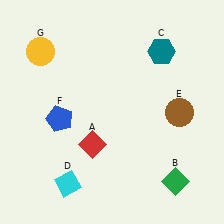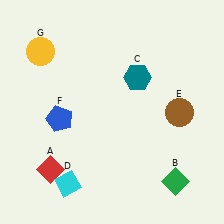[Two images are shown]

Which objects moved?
The objects that moved are: the red diamond (A), the teal hexagon (C).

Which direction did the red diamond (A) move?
The red diamond (A) moved left.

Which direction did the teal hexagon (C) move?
The teal hexagon (C) moved down.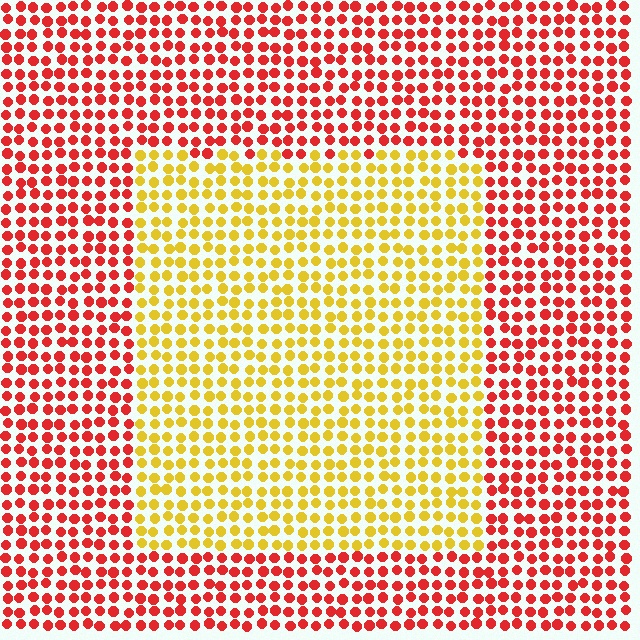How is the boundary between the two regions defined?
The boundary is defined purely by a slight shift in hue (about 53 degrees). Spacing, size, and orientation are identical on both sides.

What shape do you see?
I see a rectangle.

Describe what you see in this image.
The image is filled with small red elements in a uniform arrangement. A rectangle-shaped region is visible where the elements are tinted to a slightly different hue, forming a subtle color boundary.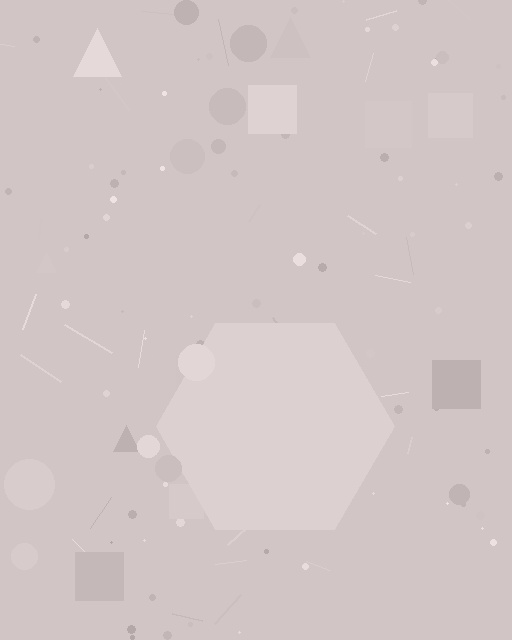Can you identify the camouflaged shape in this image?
The camouflaged shape is a hexagon.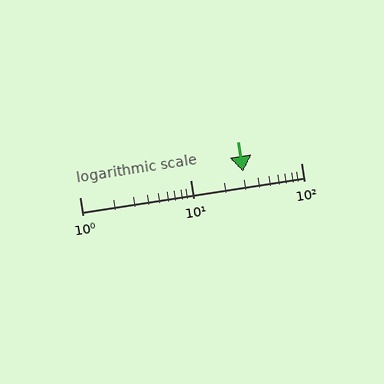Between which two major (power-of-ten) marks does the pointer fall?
The pointer is between 10 and 100.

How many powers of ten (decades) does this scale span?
The scale spans 2 decades, from 1 to 100.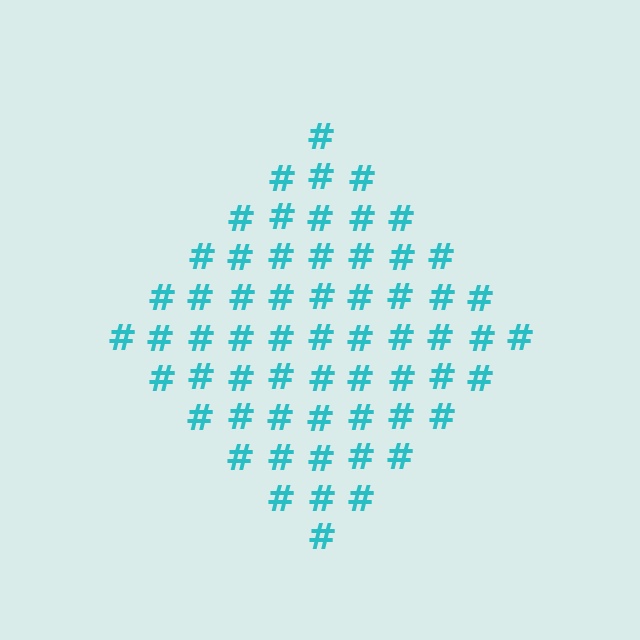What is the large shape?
The large shape is a diamond.